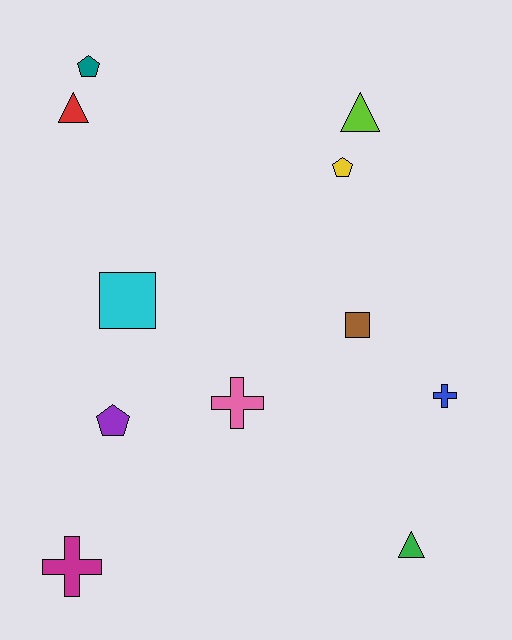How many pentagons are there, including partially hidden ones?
There are 3 pentagons.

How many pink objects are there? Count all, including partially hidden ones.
There is 1 pink object.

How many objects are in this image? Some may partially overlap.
There are 11 objects.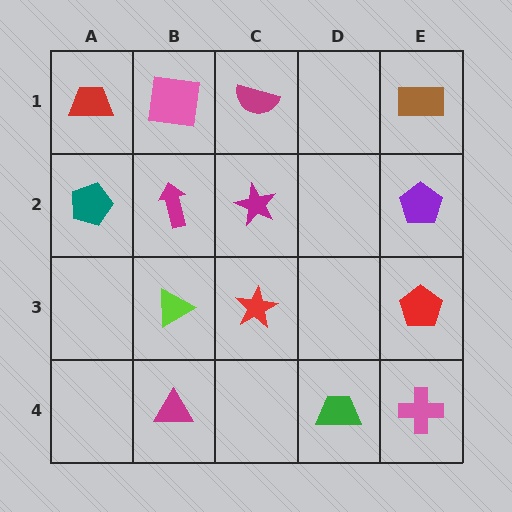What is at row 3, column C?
A red star.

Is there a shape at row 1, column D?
No, that cell is empty.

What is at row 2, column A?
A teal pentagon.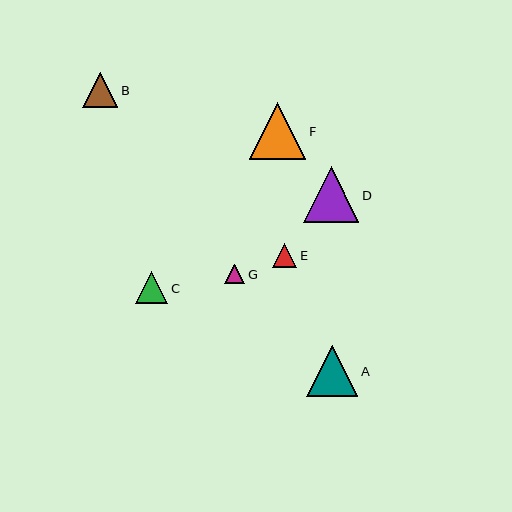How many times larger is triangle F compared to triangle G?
Triangle F is approximately 2.9 times the size of triangle G.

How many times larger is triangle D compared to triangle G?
Triangle D is approximately 2.8 times the size of triangle G.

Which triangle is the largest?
Triangle F is the largest with a size of approximately 56 pixels.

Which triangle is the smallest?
Triangle G is the smallest with a size of approximately 20 pixels.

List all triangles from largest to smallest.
From largest to smallest: F, D, A, B, C, E, G.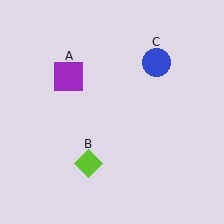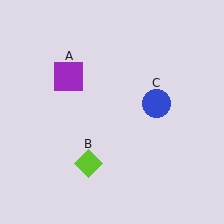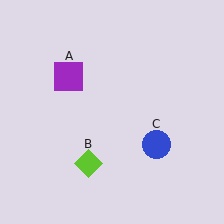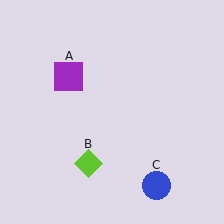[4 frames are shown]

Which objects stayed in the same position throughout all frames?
Purple square (object A) and lime diamond (object B) remained stationary.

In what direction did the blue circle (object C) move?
The blue circle (object C) moved down.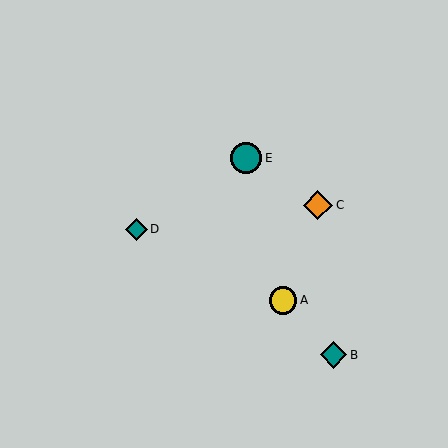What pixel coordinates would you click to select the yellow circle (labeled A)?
Click at (283, 300) to select the yellow circle A.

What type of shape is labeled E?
Shape E is a teal circle.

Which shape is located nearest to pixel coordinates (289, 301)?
The yellow circle (labeled A) at (283, 300) is nearest to that location.